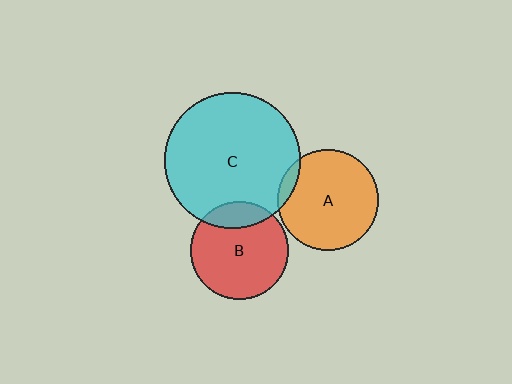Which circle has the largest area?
Circle C (cyan).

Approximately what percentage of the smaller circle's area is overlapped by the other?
Approximately 20%.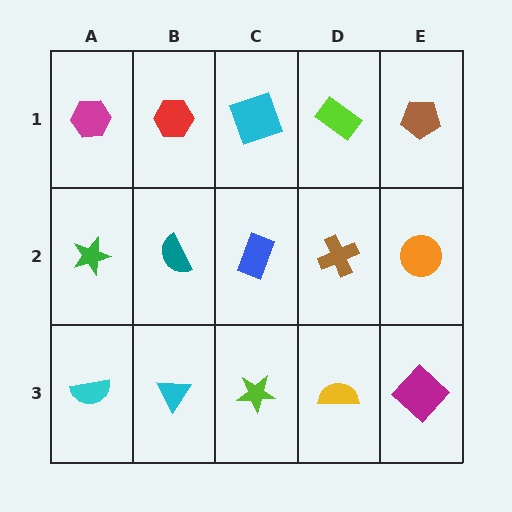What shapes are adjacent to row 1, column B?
A teal semicircle (row 2, column B), a magenta hexagon (row 1, column A), a cyan square (row 1, column C).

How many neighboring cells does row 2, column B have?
4.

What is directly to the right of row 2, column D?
An orange circle.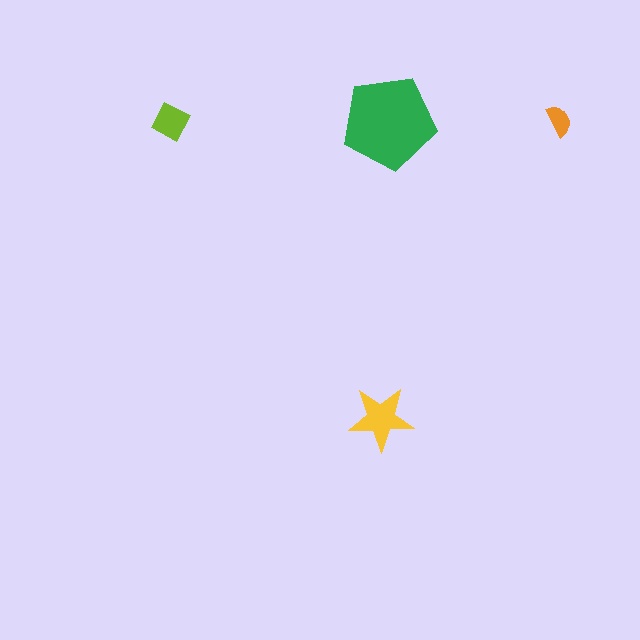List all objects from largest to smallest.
The green pentagon, the yellow star, the lime square, the orange semicircle.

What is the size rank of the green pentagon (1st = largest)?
1st.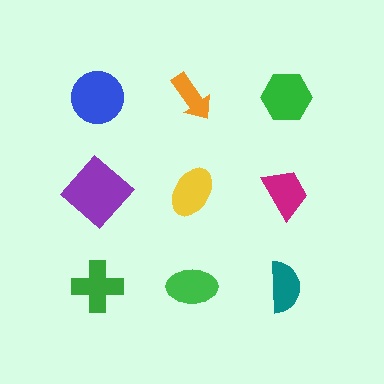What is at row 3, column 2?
A green ellipse.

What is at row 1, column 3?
A green hexagon.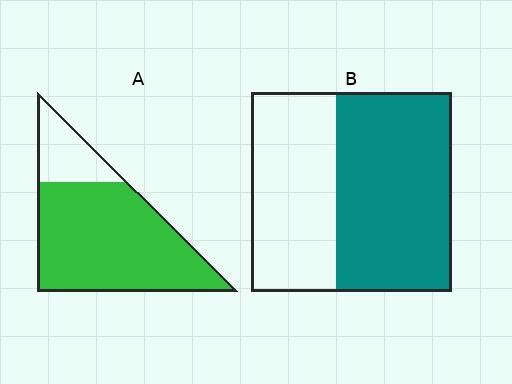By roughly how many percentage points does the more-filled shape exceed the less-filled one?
By roughly 20 percentage points (A over B).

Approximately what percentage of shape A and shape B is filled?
A is approximately 80% and B is approximately 60%.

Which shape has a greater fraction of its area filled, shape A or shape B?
Shape A.